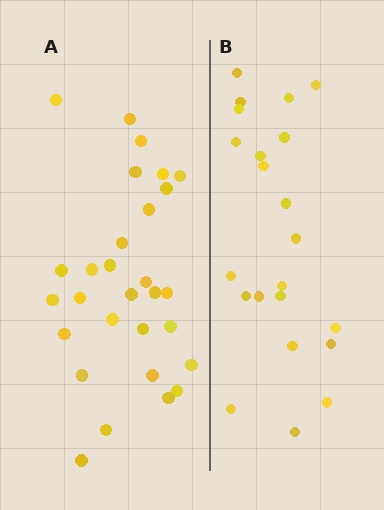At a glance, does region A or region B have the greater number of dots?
Region A (the left region) has more dots.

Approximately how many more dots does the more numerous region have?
Region A has roughly 8 or so more dots than region B.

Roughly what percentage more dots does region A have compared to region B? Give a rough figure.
About 30% more.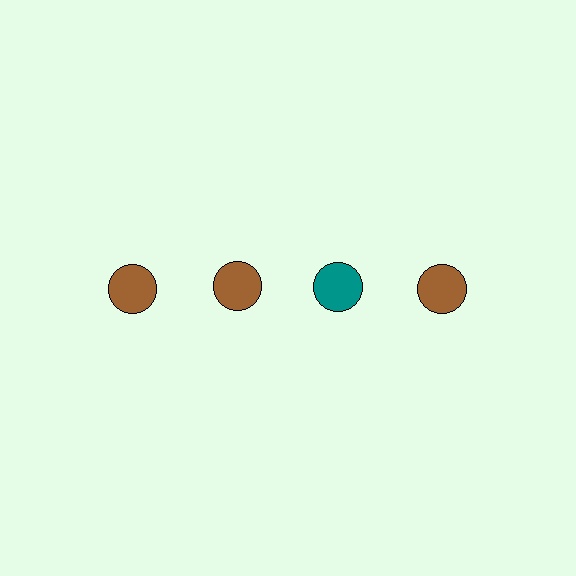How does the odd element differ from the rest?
It has a different color: teal instead of brown.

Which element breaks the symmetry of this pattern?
The teal circle in the top row, center column breaks the symmetry. All other shapes are brown circles.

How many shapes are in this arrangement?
There are 4 shapes arranged in a grid pattern.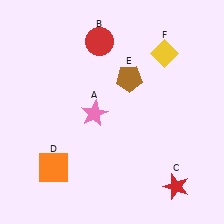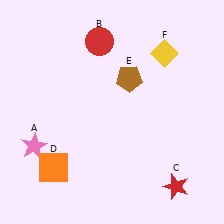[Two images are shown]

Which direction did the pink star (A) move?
The pink star (A) moved left.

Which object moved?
The pink star (A) moved left.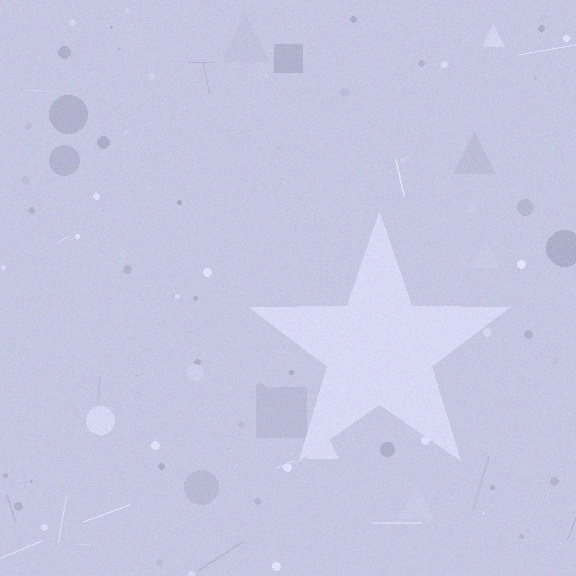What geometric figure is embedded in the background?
A star is embedded in the background.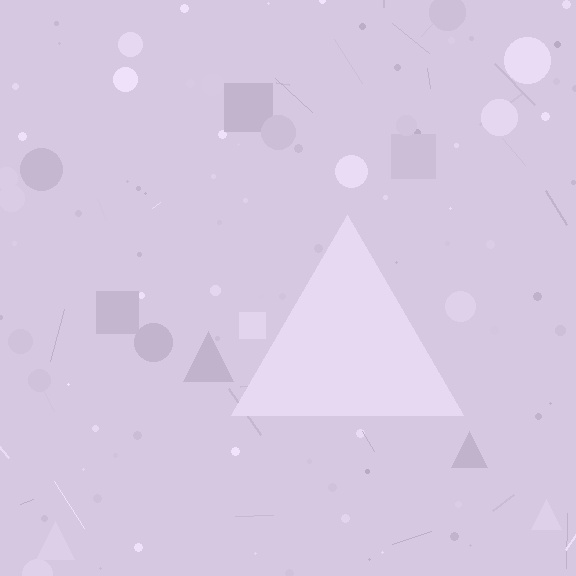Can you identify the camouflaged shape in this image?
The camouflaged shape is a triangle.